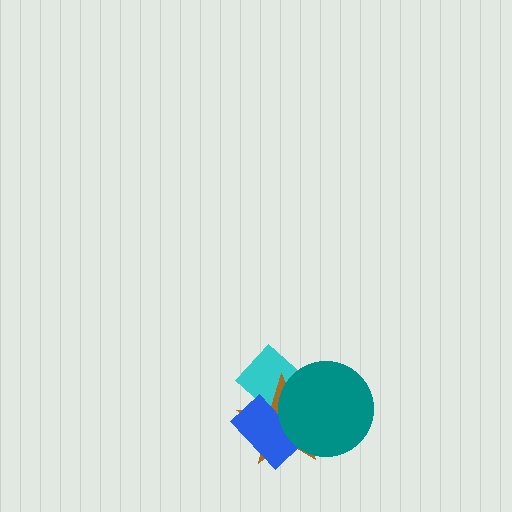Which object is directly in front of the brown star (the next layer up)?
The blue rectangle is directly in front of the brown star.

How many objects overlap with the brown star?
3 objects overlap with the brown star.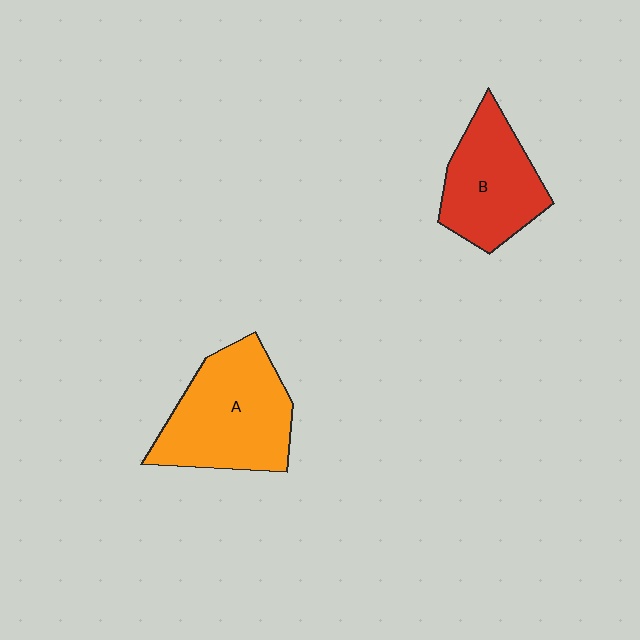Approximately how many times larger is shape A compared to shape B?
Approximately 1.3 times.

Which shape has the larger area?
Shape A (orange).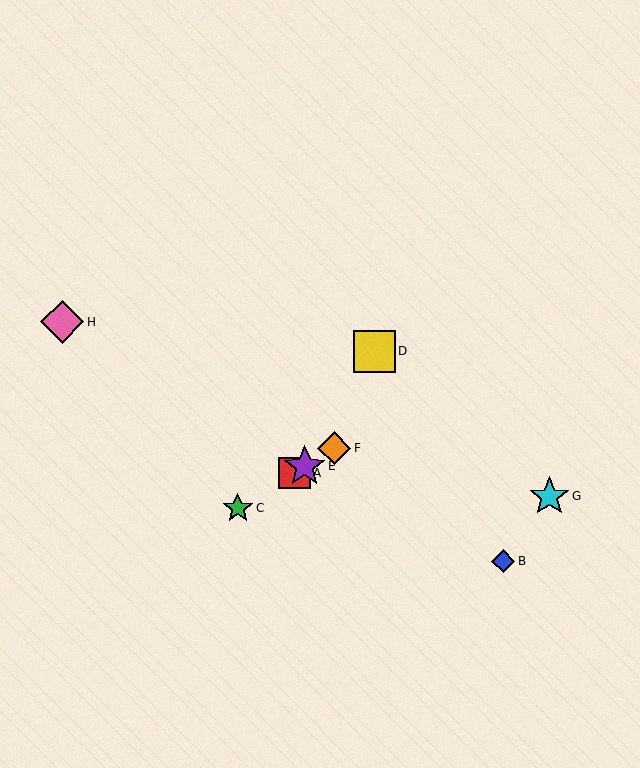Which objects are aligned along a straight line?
Objects A, C, E, F are aligned along a straight line.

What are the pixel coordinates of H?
Object H is at (62, 322).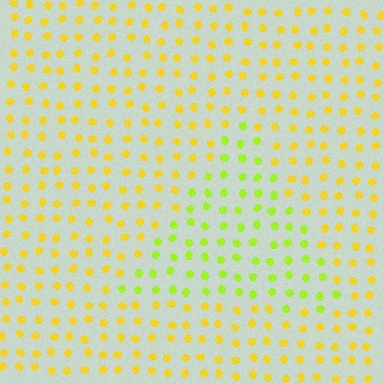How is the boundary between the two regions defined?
The boundary is defined purely by a slight shift in hue (about 34 degrees). Spacing, size, and orientation are identical on both sides.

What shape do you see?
I see a triangle.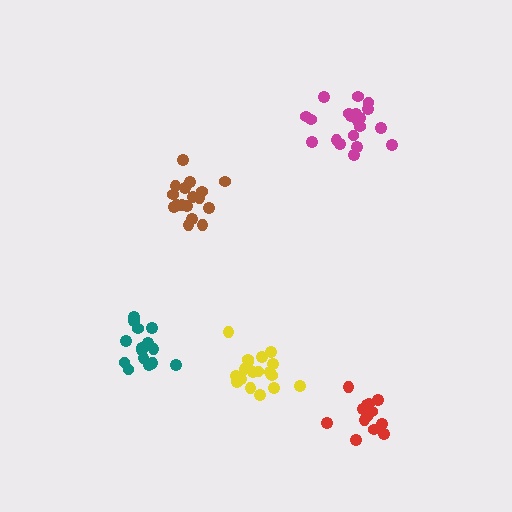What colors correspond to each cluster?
The clusters are colored: brown, red, teal, yellow, magenta.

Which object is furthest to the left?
The teal cluster is leftmost.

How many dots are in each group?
Group 1: 18 dots, Group 2: 14 dots, Group 3: 15 dots, Group 4: 18 dots, Group 5: 20 dots (85 total).